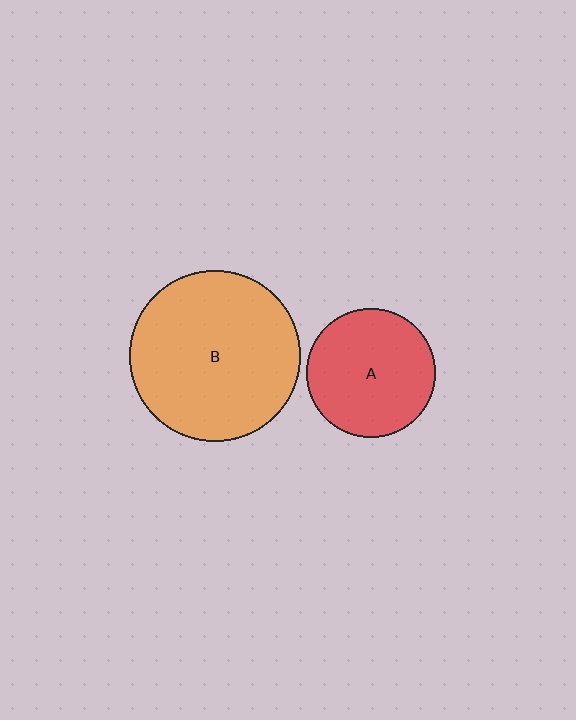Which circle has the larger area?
Circle B (orange).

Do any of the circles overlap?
No, none of the circles overlap.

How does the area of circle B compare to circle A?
Approximately 1.8 times.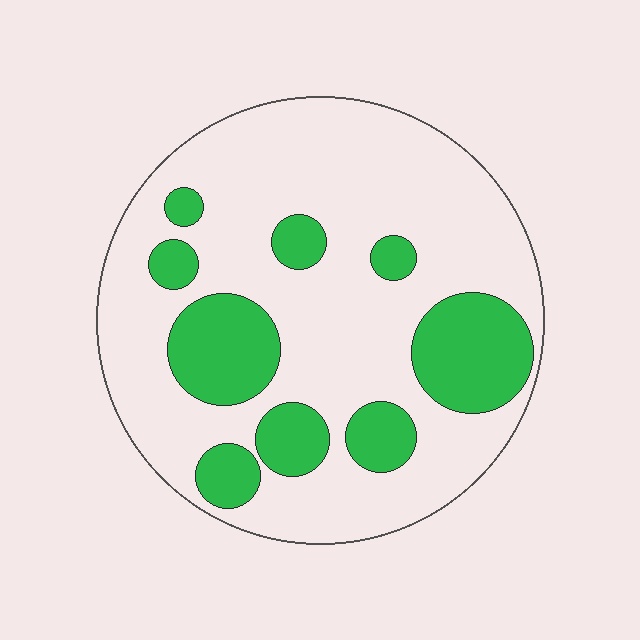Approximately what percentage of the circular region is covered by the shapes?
Approximately 25%.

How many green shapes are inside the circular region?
9.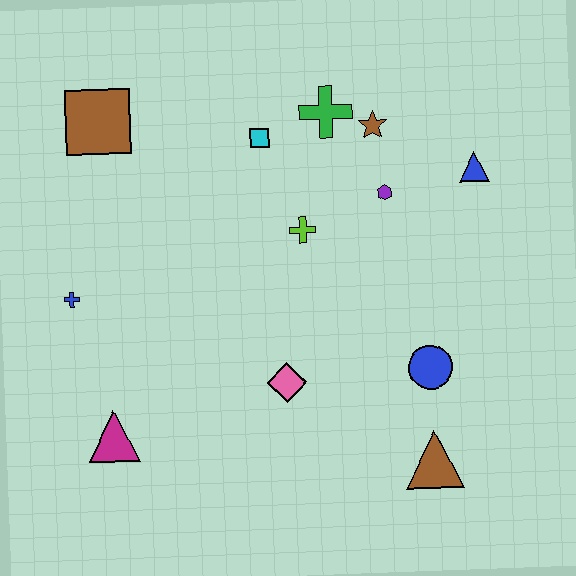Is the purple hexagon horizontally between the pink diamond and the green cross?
No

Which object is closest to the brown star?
The green cross is closest to the brown star.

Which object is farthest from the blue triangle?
The magenta triangle is farthest from the blue triangle.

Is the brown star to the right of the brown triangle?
No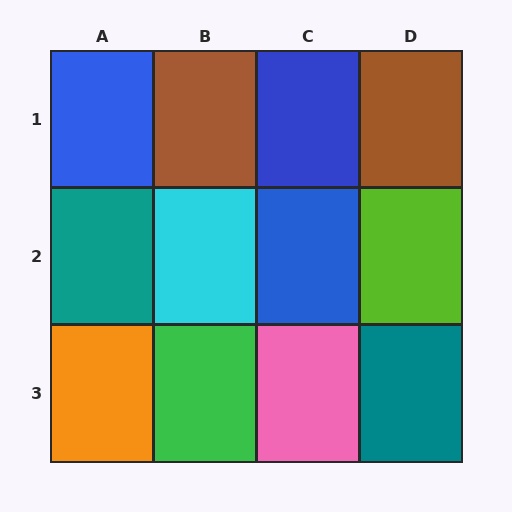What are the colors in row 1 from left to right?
Blue, brown, blue, brown.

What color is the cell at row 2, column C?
Blue.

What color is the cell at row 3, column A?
Orange.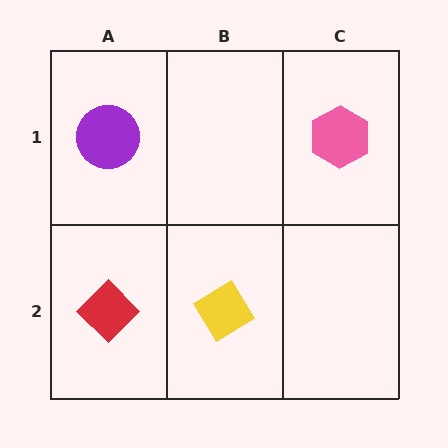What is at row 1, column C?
A pink hexagon.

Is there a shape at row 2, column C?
No, that cell is empty.